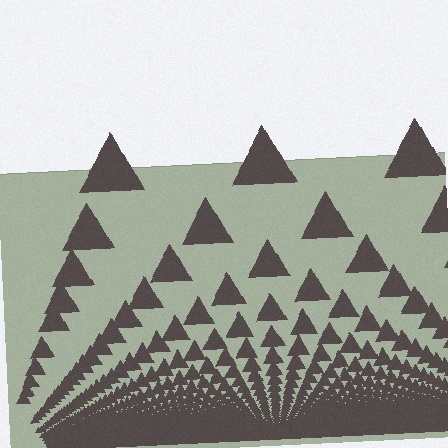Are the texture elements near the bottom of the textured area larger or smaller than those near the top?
Smaller. The gradient is inverted — elements near the bottom are smaller and denser.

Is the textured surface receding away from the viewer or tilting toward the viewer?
The surface appears to tilt toward the viewer. Texture elements get larger and sparser toward the top.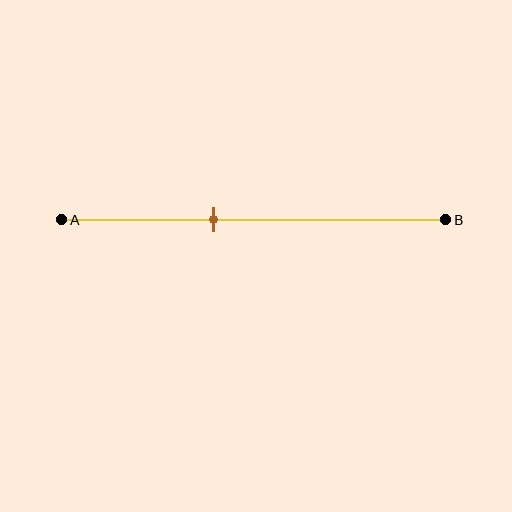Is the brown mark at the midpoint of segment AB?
No, the mark is at about 40% from A, not at the 50% midpoint.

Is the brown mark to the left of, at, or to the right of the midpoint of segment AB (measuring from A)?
The brown mark is to the left of the midpoint of segment AB.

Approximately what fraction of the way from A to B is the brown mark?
The brown mark is approximately 40% of the way from A to B.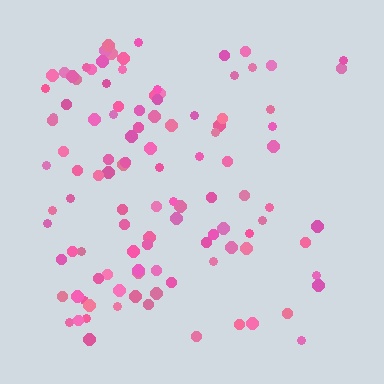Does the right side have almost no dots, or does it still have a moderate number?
Still a moderate number, just noticeably fewer than the left.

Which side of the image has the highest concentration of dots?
The left.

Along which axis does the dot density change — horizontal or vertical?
Horizontal.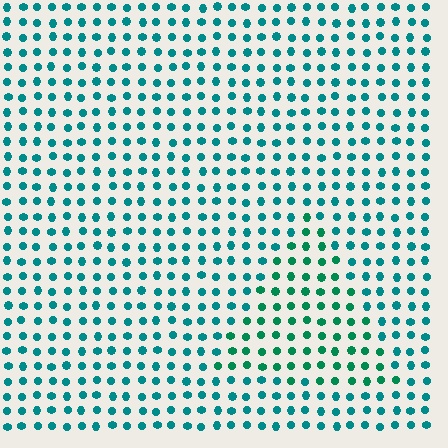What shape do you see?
I see a triangle.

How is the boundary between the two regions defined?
The boundary is defined purely by a slight shift in hue (about 25 degrees). Spacing, size, and orientation are identical on both sides.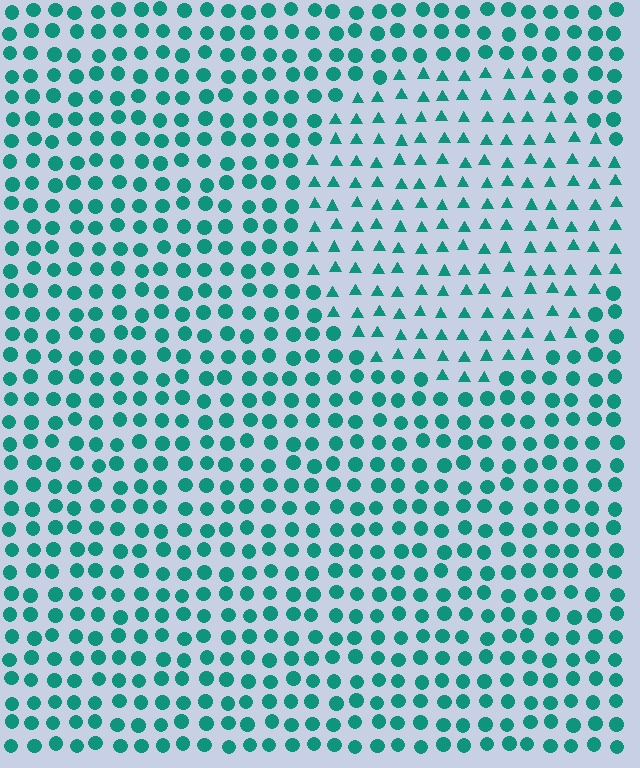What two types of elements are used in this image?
The image uses triangles inside the circle region and circles outside it.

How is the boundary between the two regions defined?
The boundary is defined by a change in element shape: triangles inside vs. circles outside. All elements share the same color and spacing.